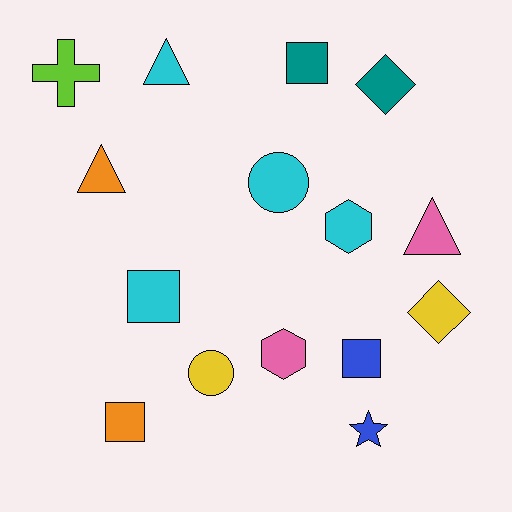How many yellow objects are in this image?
There are 2 yellow objects.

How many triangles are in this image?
There are 3 triangles.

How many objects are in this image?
There are 15 objects.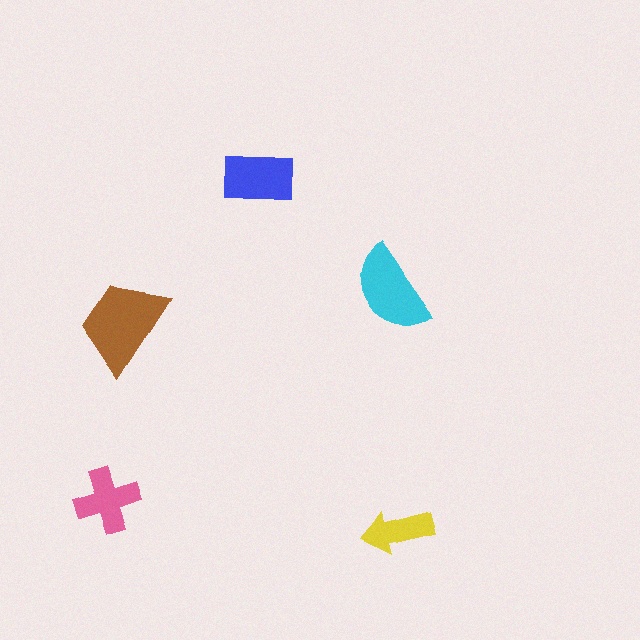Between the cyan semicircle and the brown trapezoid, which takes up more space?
The brown trapezoid.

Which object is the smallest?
The yellow arrow.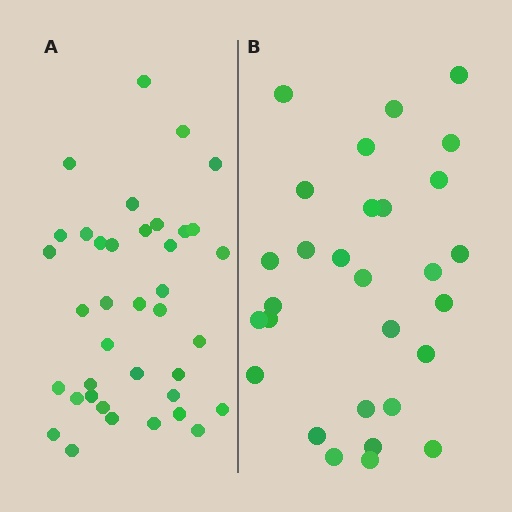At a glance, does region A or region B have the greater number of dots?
Region A (the left region) has more dots.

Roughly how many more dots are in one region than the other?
Region A has roughly 8 or so more dots than region B.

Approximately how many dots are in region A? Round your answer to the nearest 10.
About 40 dots. (The exact count is 38, which rounds to 40.)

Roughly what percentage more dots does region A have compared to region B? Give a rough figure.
About 30% more.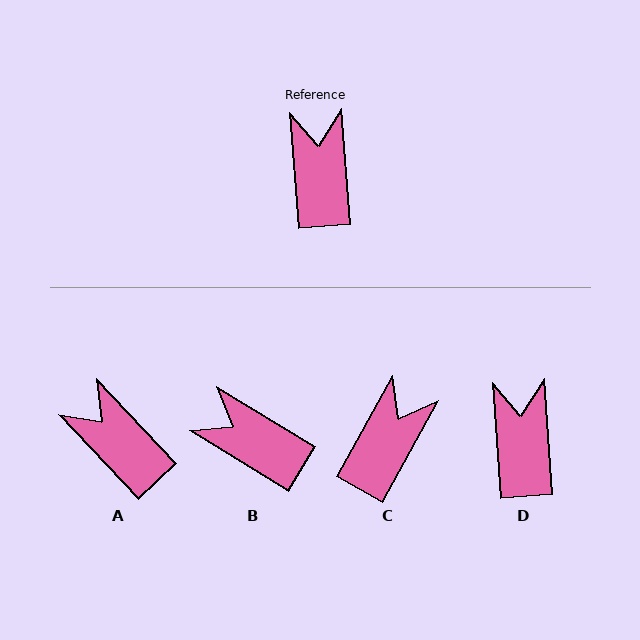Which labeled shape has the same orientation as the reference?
D.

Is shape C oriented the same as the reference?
No, it is off by about 33 degrees.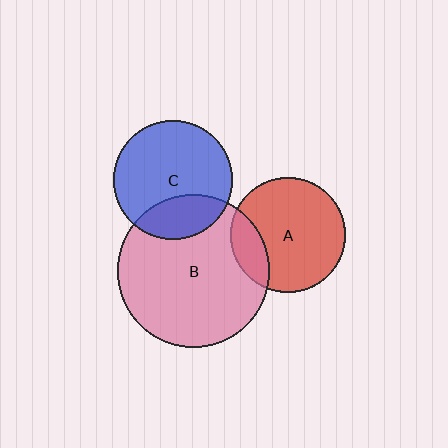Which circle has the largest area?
Circle B (pink).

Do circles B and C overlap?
Yes.